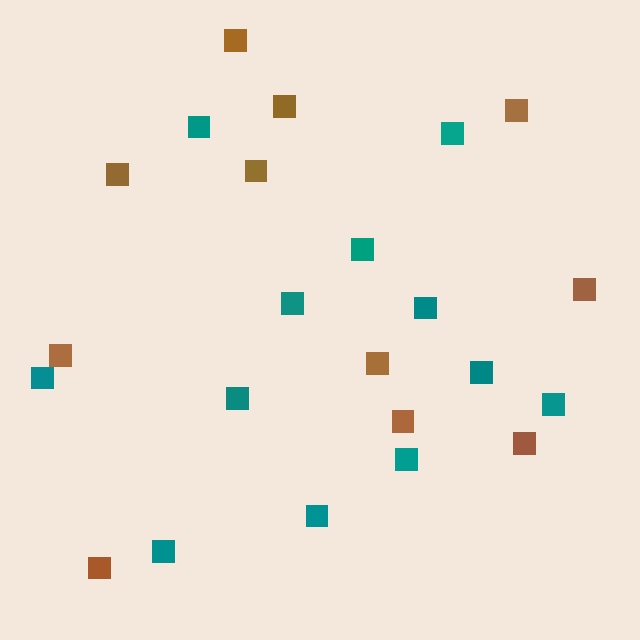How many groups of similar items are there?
There are 2 groups: one group of teal squares (12) and one group of brown squares (11).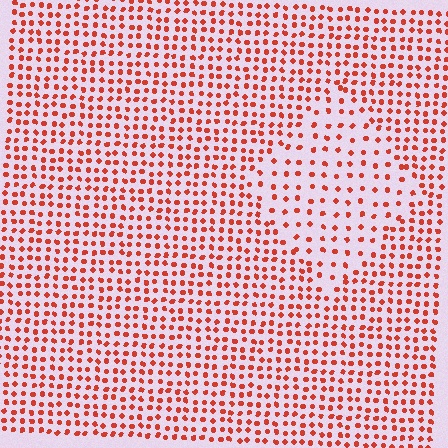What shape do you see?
I see a diamond.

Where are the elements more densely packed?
The elements are more densely packed outside the diamond boundary.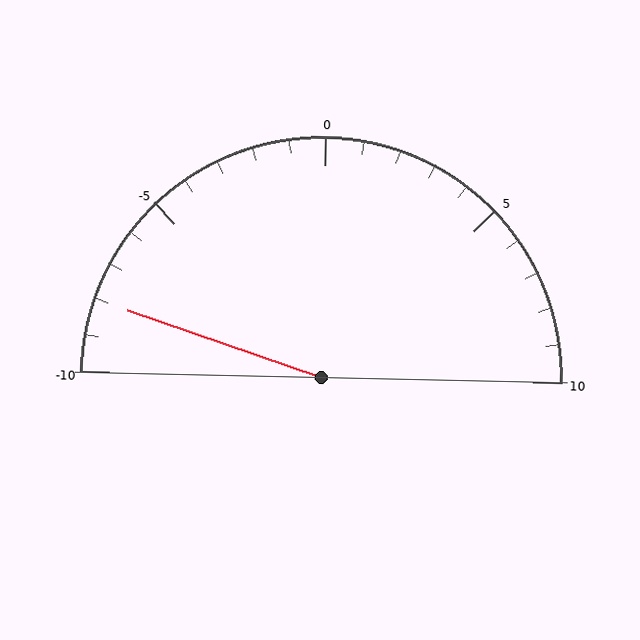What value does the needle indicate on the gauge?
The needle indicates approximately -8.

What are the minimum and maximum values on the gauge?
The gauge ranges from -10 to 10.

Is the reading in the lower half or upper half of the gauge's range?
The reading is in the lower half of the range (-10 to 10).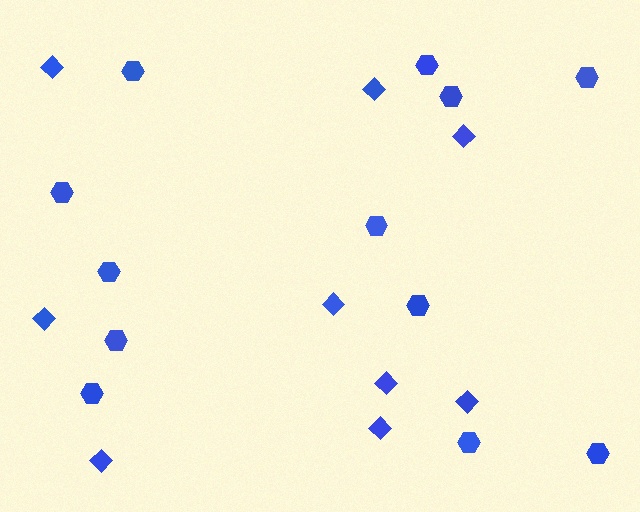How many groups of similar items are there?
There are 2 groups: one group of hexagons (12) and one group of diamonds (9).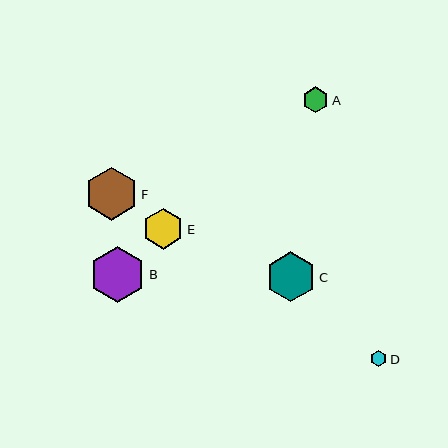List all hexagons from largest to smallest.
From largest to smallest: B, F, C, E, A, D.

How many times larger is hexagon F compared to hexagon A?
Hexagon F is approximately 2.0 times the size of hexagon A.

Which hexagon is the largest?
Hexagon B is the largest with a size of approximately 56 pixels.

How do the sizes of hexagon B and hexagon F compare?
Hexagon B and hexagon F are approximately the same size.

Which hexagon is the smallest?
Hexagon D is the smallest with a size of approximately 16 pixels.